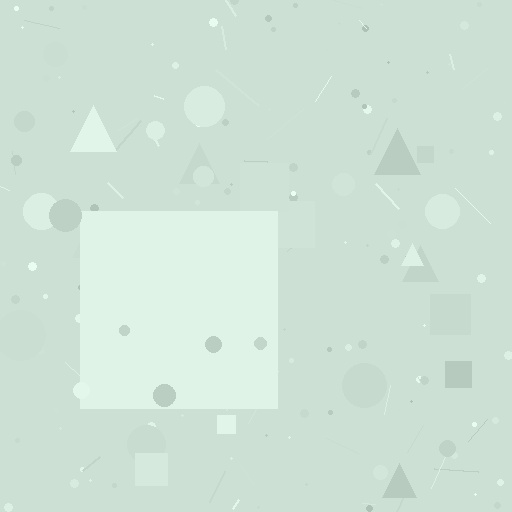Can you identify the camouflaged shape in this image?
The camouflaged shape is a square.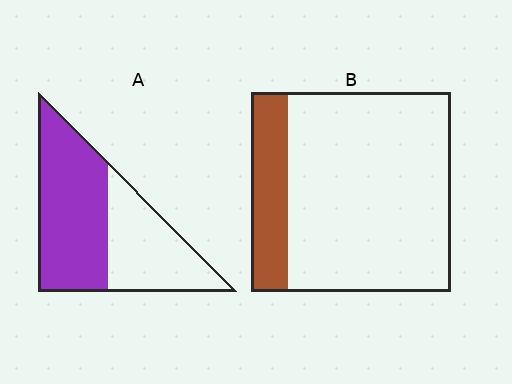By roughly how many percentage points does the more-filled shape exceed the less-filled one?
By roughly 40 percentage points (A over B).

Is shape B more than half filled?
No.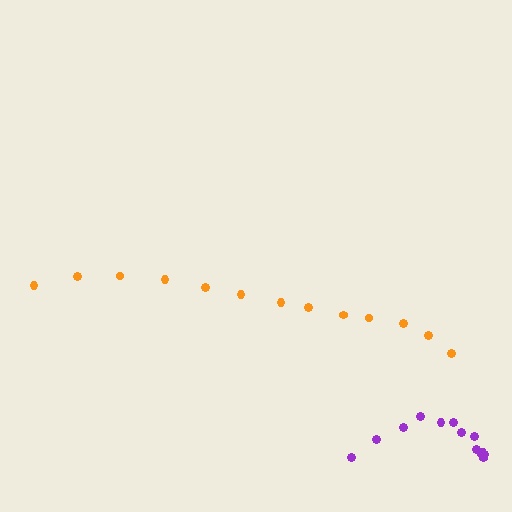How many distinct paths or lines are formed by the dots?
There are 2 distinct paths.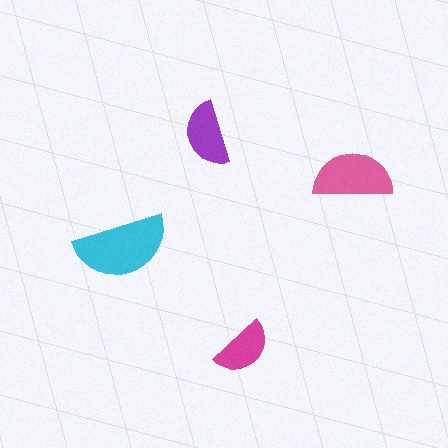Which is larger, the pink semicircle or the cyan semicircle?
The cyan one.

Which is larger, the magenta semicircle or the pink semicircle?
The pink one.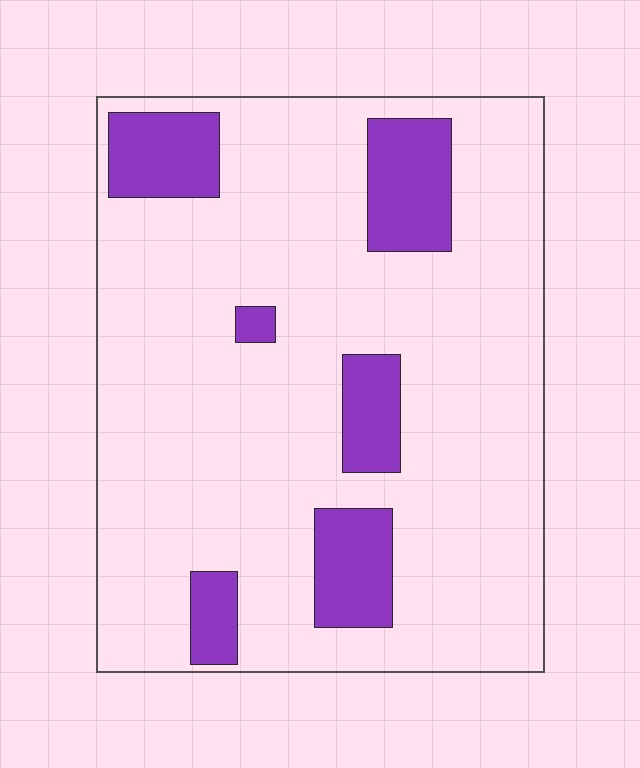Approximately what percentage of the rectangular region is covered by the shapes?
Approximately 15%.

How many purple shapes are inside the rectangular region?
6.